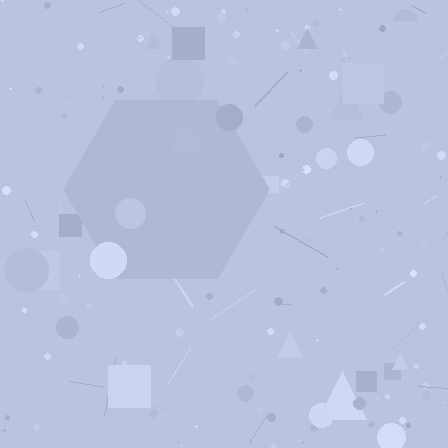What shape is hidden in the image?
A hexagon is hidden in the image.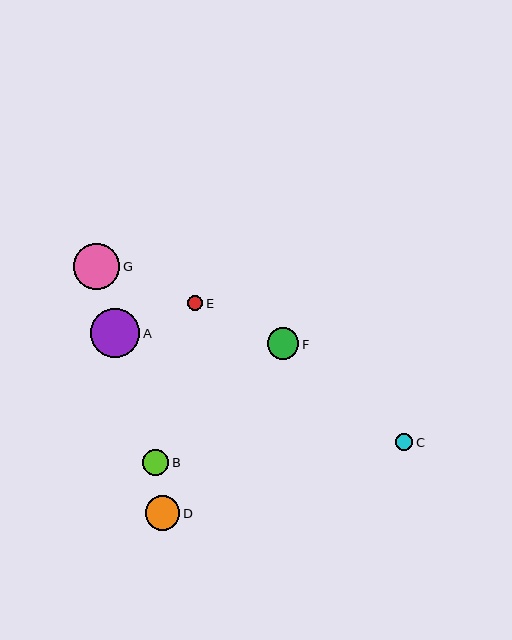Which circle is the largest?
Circle A is the largest with a size of approximately 49 pixels.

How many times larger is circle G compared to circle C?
Circle G is approximately 2.7 times the size of circle C.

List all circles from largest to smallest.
From largest to smallest: A, G, D, F, B, C, E.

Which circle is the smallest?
Circle E is the smallest with a size of approximately 15 pixels.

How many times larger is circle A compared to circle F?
Circle A is approximately 1.6 times the size of circle F.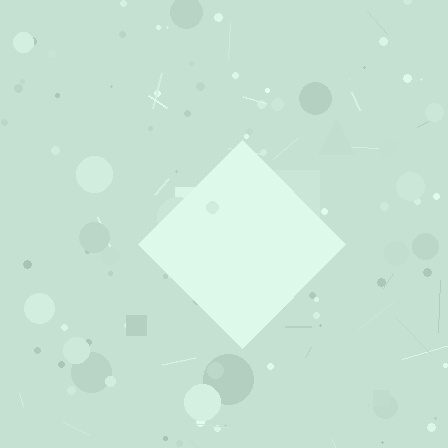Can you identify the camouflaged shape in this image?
The camouflaged shape is a diamond.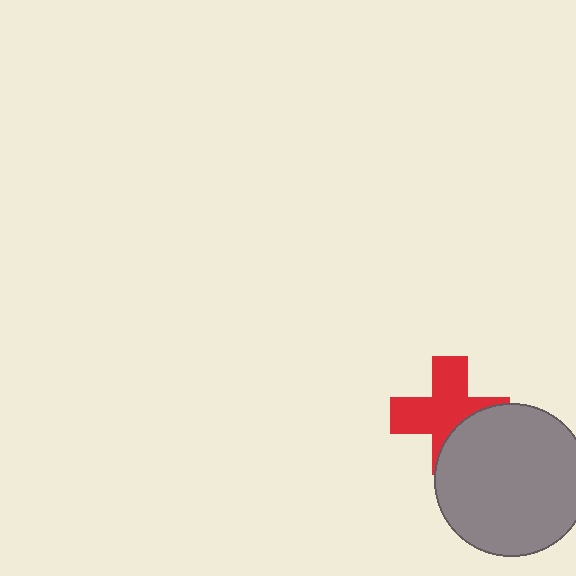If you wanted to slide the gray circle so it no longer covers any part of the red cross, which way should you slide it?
Slide it toward the lower-right — that is the most direct way to separate the two shapes.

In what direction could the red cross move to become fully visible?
The red cross could move toward the upper-left. That would shift it out from behind the gray circle entirely.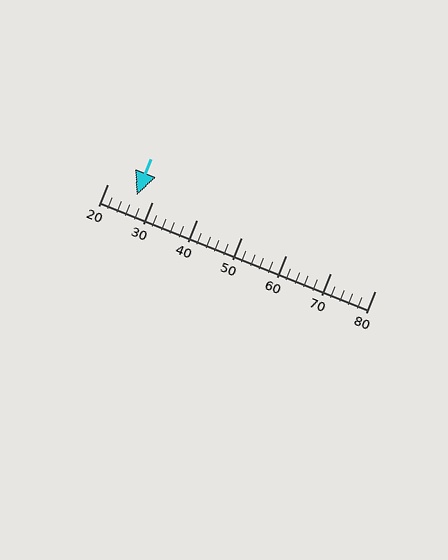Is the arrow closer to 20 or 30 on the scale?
The arrow is closer to 30.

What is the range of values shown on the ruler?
The ruler shows values from 20 to 80.